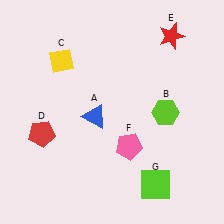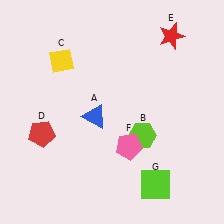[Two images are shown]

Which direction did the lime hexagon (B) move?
The lime hexagon (B) moved left.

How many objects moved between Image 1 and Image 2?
1 object moved between the two images.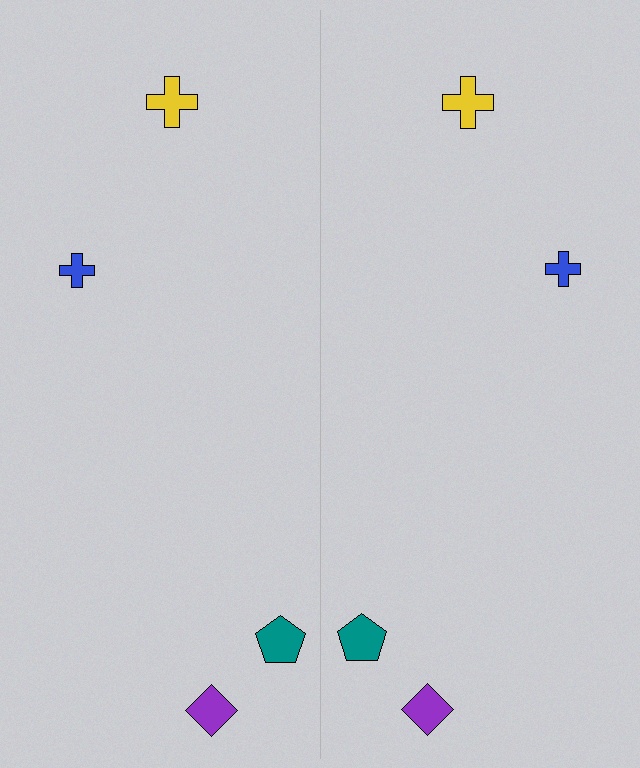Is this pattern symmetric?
Yes, this pattern has bilateral (reflection) symmetry.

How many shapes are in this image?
There are 8 shapes in this image.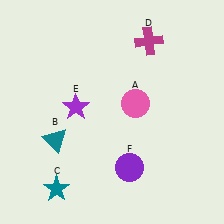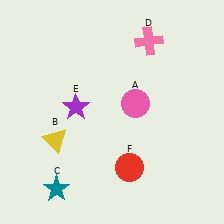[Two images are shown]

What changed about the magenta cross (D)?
In Image 1, D is magenta. In Image 2, it changed to pink.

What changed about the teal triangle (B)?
In Image 1, B is teal. In Image 2, it changed to yellow.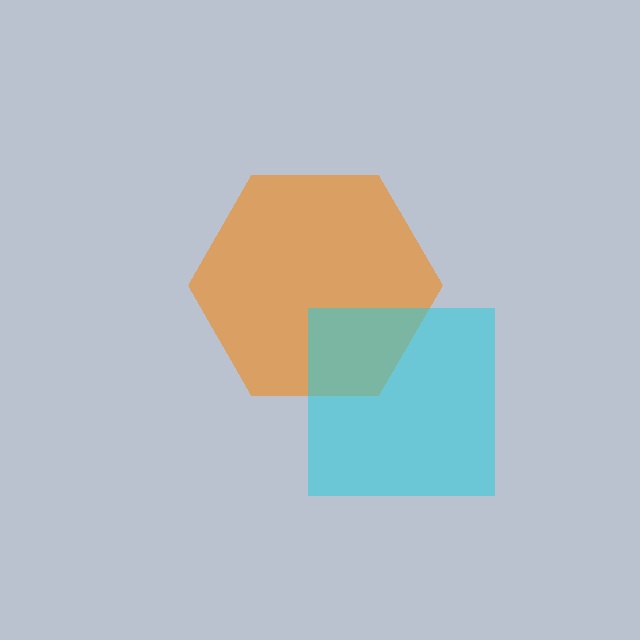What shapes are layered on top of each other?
The layered shapes are: an orange hexagon, a cyan square.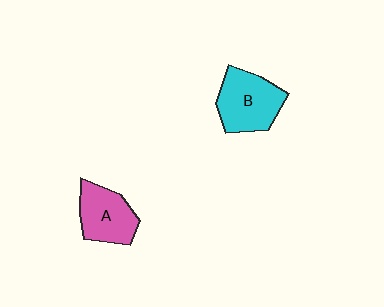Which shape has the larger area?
Shape B (cyan).